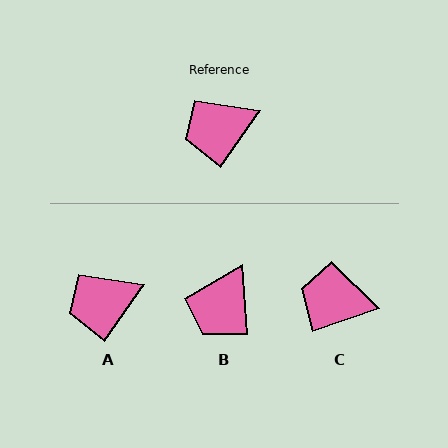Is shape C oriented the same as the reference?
No, it is off by about 36 degrees.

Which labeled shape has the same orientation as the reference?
A.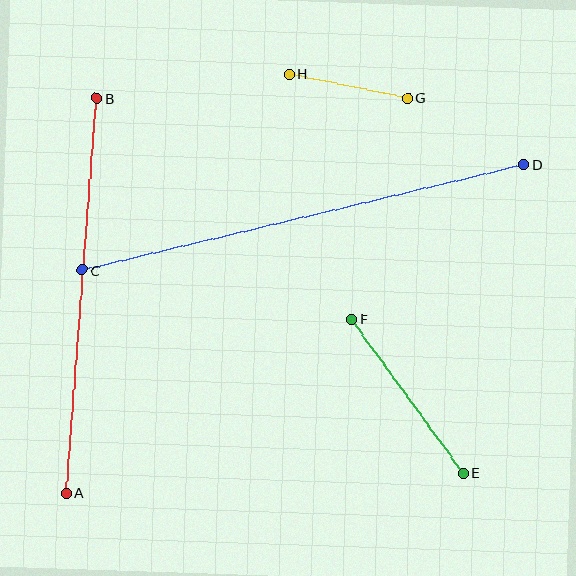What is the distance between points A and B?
The distance is approximately 396 pixels.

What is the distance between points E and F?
The distance is approximately 190 pixels.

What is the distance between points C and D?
The distance is approximately 454 pixels.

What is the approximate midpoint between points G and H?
The midpoint is at approximately (349, 86) pixels.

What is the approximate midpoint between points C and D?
The midpoint is at approximately (303, 217) pixels.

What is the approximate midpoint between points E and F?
The midpoint is at approximately (407, 396) pixels.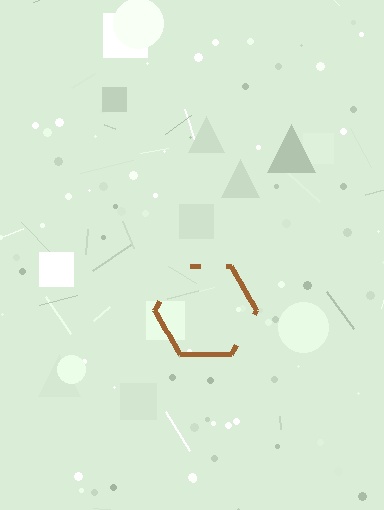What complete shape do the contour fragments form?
The contour fragments form a hexagon.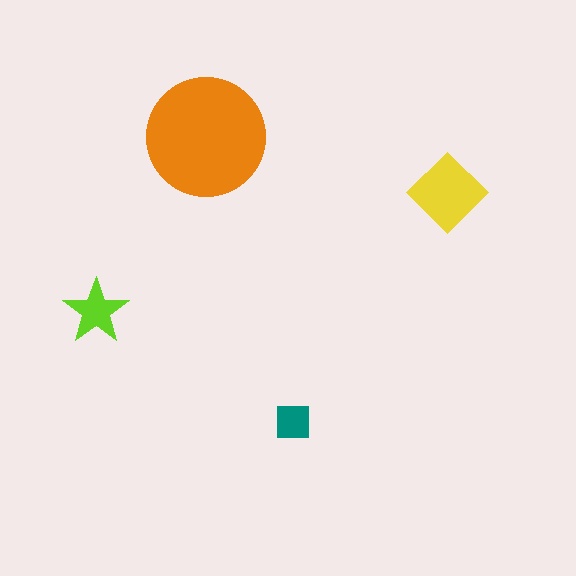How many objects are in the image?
There are 4 objects in the image.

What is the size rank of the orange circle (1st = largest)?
1st.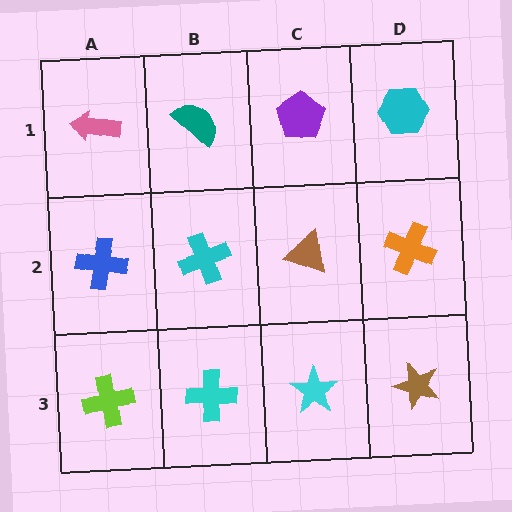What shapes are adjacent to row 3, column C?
A brown triangle (row 2, column C), a cyan cross (row 3, column B), a brown star (row 3, column D).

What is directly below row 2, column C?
A cyan star.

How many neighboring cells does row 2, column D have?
3.